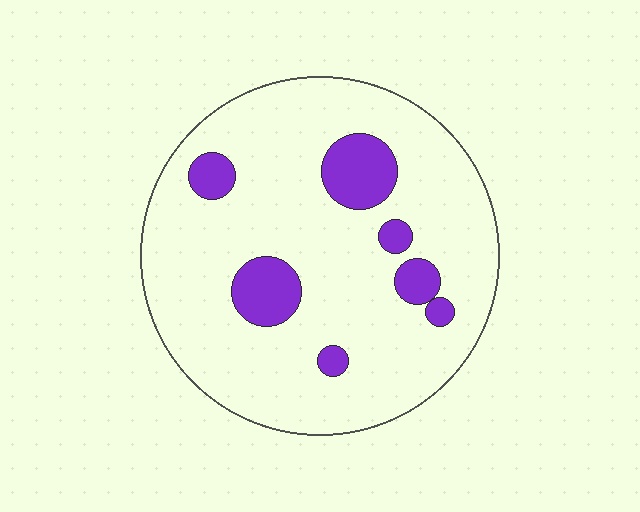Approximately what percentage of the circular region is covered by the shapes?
Approximately 15%.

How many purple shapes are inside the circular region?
7.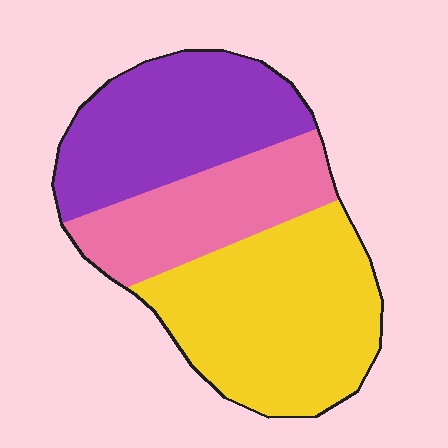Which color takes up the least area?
Pink, at roughly 25%.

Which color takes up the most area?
Yellow, at roughly 45%.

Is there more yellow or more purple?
Yellow.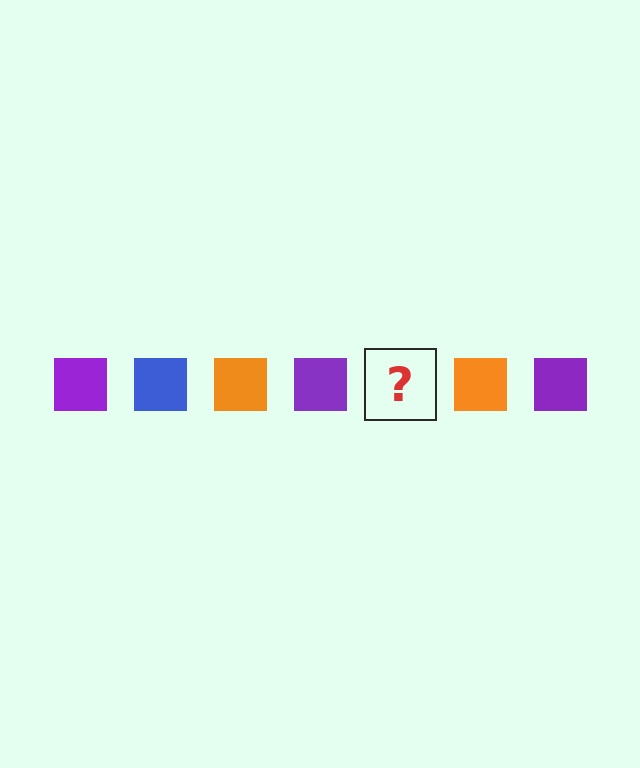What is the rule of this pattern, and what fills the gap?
The rule is that the pattern cycles through purple, blue, orange squares. The gap should be filled with a blue square.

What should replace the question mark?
The question mark should be replaced with a blue square.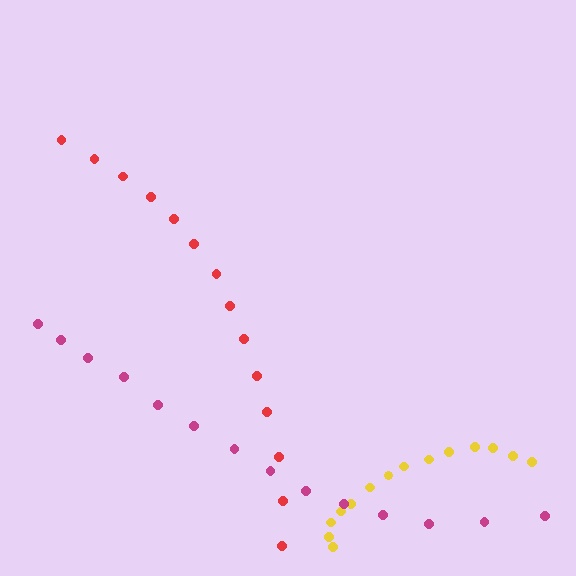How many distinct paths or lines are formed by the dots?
There are 3 distinct paths.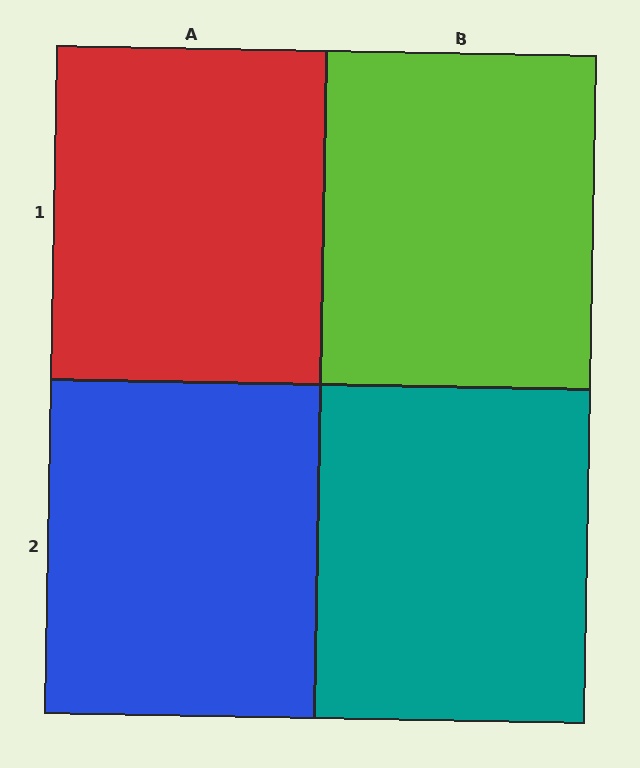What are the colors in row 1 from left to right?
Red, lime.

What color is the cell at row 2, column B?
Teal.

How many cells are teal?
1 cell is teal.